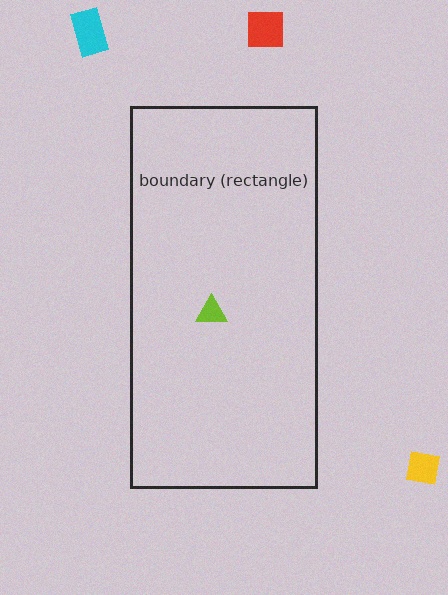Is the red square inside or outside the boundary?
Outside.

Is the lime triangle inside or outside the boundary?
Inside.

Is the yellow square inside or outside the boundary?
Outside.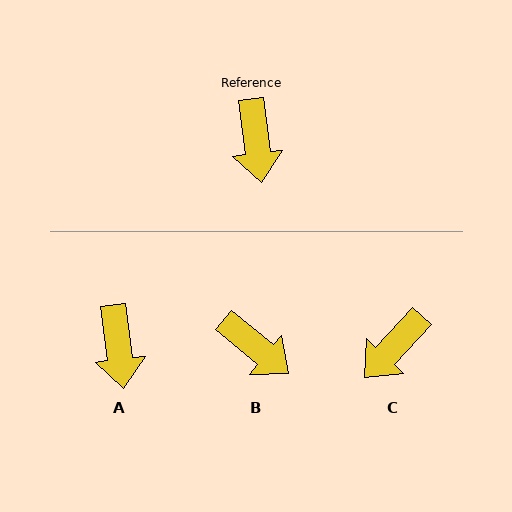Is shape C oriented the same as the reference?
No, it is off by about 50 degrees.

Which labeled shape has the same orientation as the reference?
A.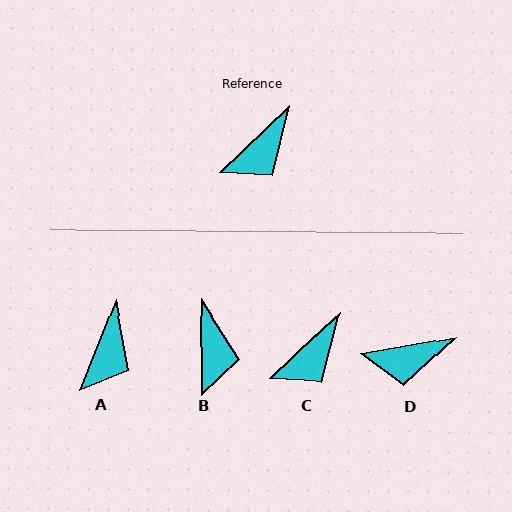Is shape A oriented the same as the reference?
No, it is off by about 25 degrees.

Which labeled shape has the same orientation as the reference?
C.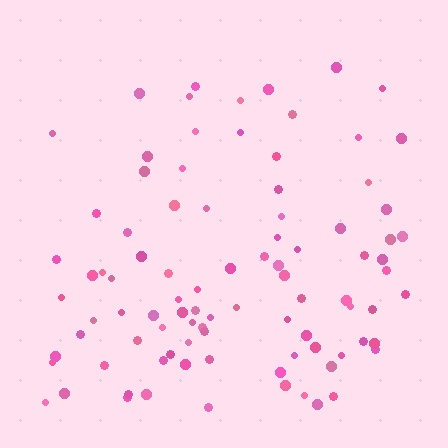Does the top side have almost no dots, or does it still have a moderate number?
Still a moderate number, just noticeably fewer than the bottom.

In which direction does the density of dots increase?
From top to bottom, with the bottom side densest.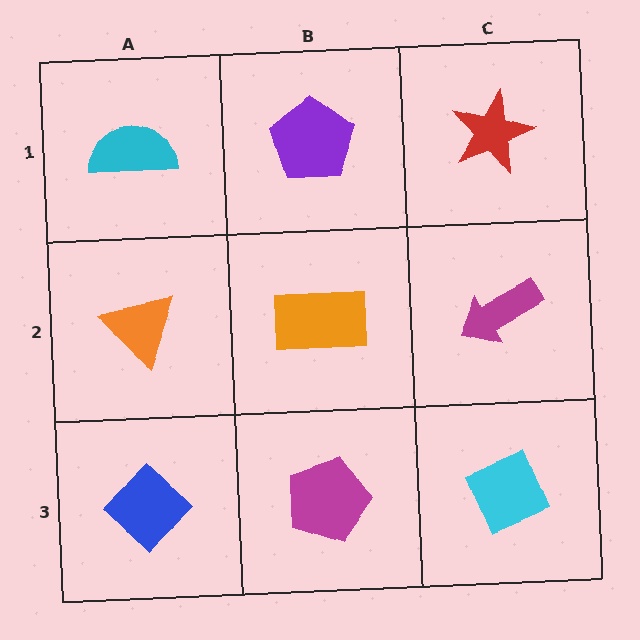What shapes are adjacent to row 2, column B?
A purple pentagon (row 1, column B), a magenta pentagon (row 3, column B), an orange triangle (row 2, column A), a magenta arrow (row 2, column C).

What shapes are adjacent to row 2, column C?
A red star (row 1, column C), a cyan diamond (row 3, column C), an orange rectangle (row 2, column B).